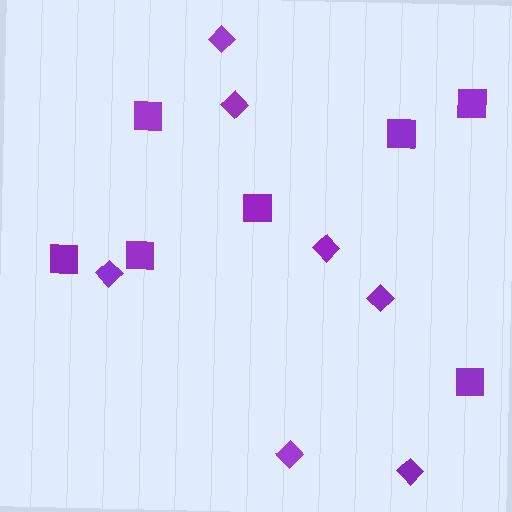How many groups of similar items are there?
There are 2 groups: one group of diamonds (7) and one group of squares (7).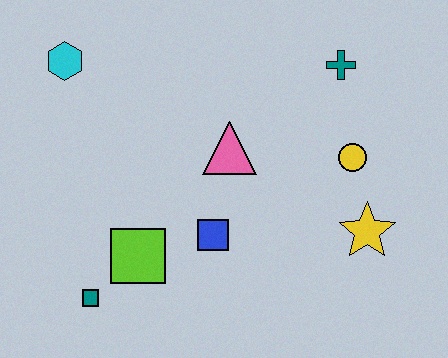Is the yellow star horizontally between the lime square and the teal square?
No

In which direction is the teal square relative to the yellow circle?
The teal square is to the left of the yellow circle.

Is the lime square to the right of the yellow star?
No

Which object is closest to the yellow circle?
The yellow star is closest to the yellow circle.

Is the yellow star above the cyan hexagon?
No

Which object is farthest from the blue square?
The cyan hexagon is farthest from the blue square.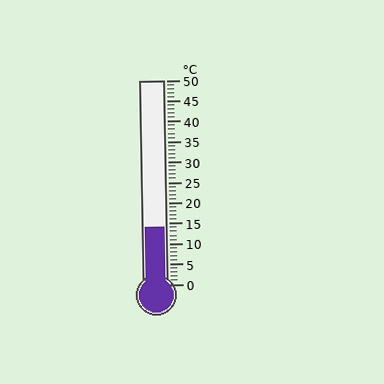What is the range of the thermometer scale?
The thermometer scale ranges from 0°C to 50°C.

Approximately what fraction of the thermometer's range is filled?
The thermometer is filled to approximately 30% of its range.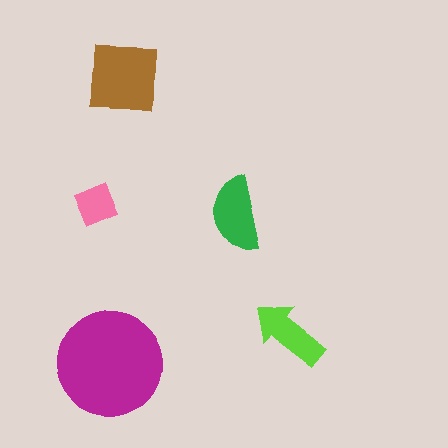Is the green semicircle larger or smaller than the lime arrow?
Larger.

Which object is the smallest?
The pink diamond.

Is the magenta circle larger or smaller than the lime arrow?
Larger.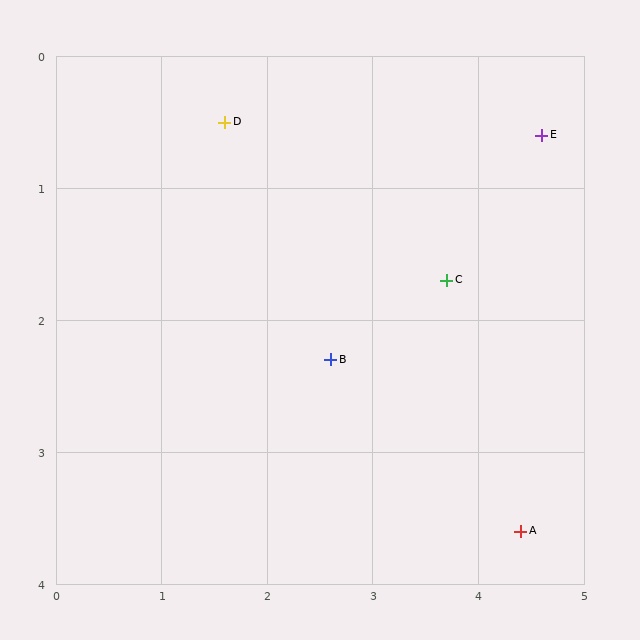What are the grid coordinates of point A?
Point A is at approximately (4.4, 3.6).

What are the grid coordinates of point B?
Point B is at approximately (2.6, 2.3).